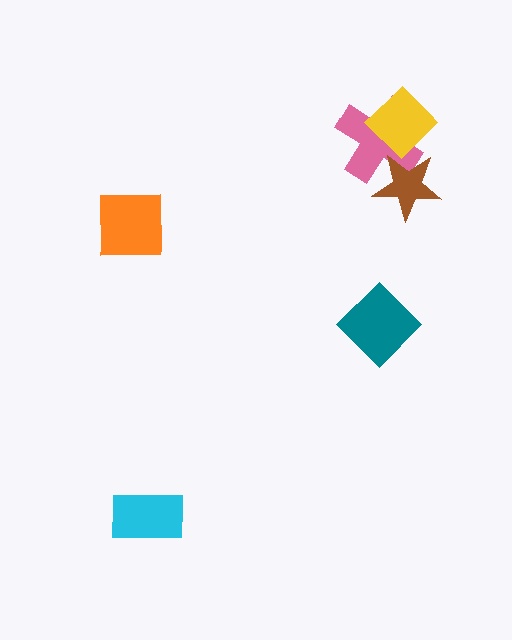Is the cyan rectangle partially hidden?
No, no other shape covers it.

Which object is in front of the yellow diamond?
The brown star is in front of the yellow diamond.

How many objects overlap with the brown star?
2 objects overlap with the brown star.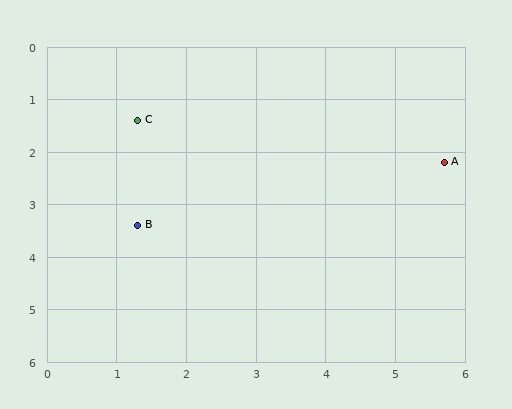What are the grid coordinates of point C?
Point C is at approximately (1.3, 1.4).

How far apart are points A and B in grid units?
Points A and B are about 4.6 grid units apart.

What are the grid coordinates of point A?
Point A is at approximately (5.7, 2.2).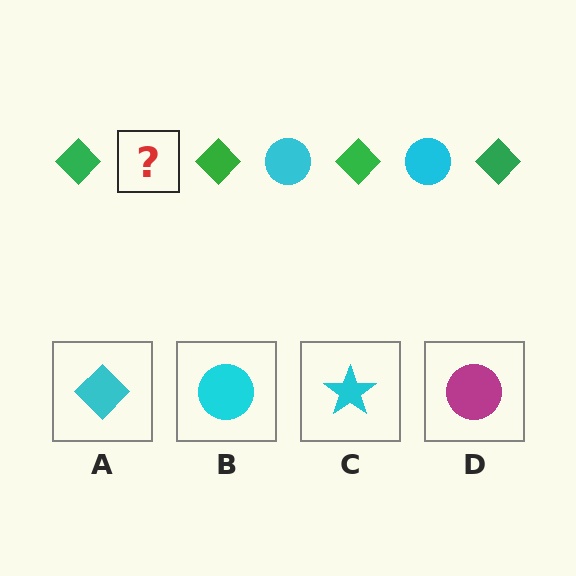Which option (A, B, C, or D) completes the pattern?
B.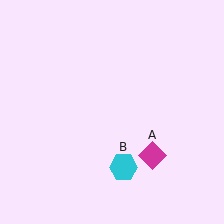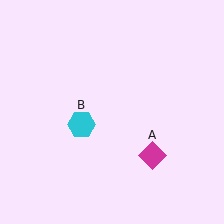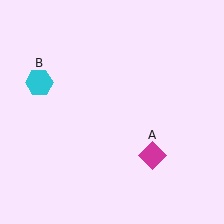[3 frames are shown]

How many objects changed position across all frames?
1 object changed position: cyan hexagon (object B).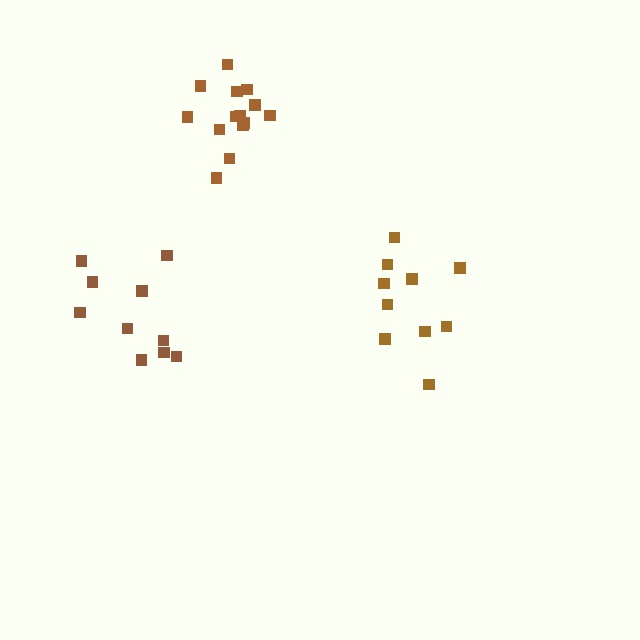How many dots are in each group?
Group 1: 14 dots, Group 2: 10 dots, Group 3: 10 dots (34 total).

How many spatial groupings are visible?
There are 3 spatial groupings.